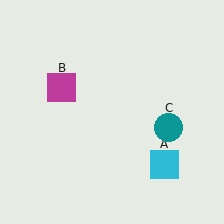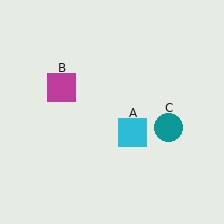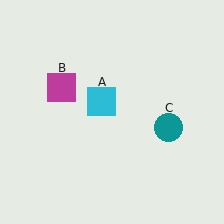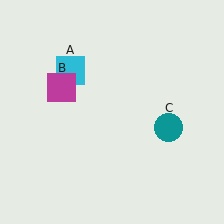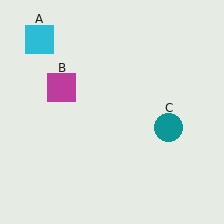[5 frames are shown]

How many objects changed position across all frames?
1 object changed position: cyan square (object A).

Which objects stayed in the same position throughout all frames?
Magenta square (object B) and teal circle (object C) remained stationary.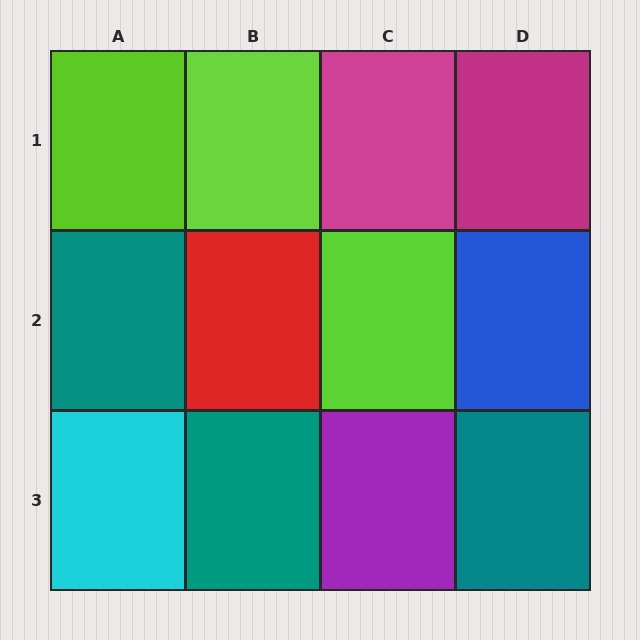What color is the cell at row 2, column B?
Red.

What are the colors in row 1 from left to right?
Lime, lime, magenta, magenta.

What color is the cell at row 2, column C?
Lime.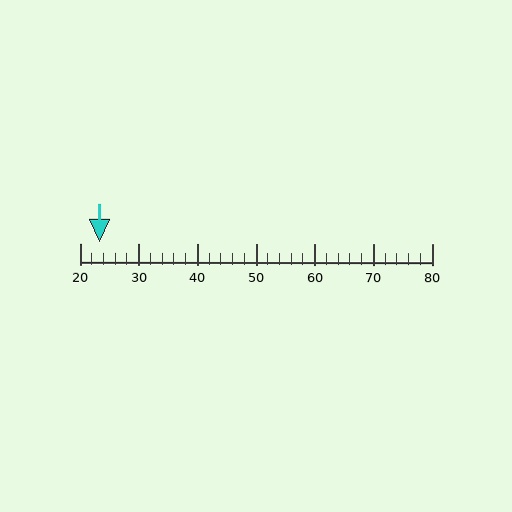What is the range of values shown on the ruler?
The ruler shows values from 20 to 80.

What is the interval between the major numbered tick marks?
The major tick marks are spaced 10 units apart.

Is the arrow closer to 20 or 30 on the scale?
The arrow is closer to 20.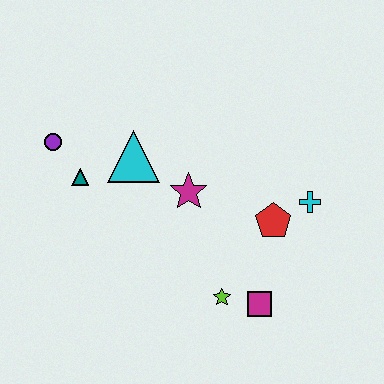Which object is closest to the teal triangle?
The purple circle is closest to the teal triangle.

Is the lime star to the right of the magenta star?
Yes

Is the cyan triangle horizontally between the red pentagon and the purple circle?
Yes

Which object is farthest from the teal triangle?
The cyan cross is farthest from the teal triangle.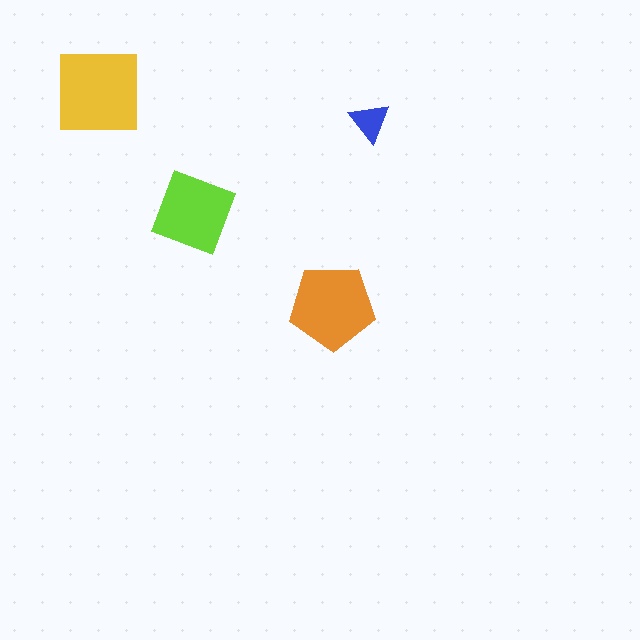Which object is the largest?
The yellow square.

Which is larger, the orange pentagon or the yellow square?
The yellow square.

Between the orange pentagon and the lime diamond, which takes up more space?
The orange pentagon.